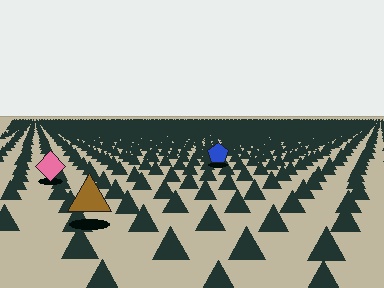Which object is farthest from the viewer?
The blue pentagon is farthest from the viewer. It appears smaller and the ground texture around it is denser.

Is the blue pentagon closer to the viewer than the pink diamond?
No. The pink diamond is closer — you can tell from the texture gradient: the ground texture is coarser near it.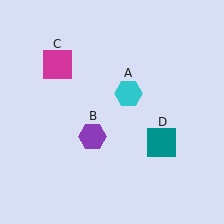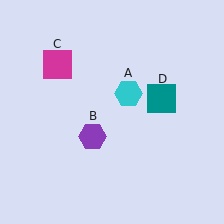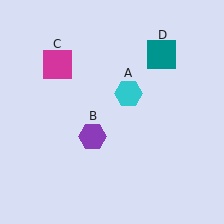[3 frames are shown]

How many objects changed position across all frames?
1 object changed position: teal square (object D).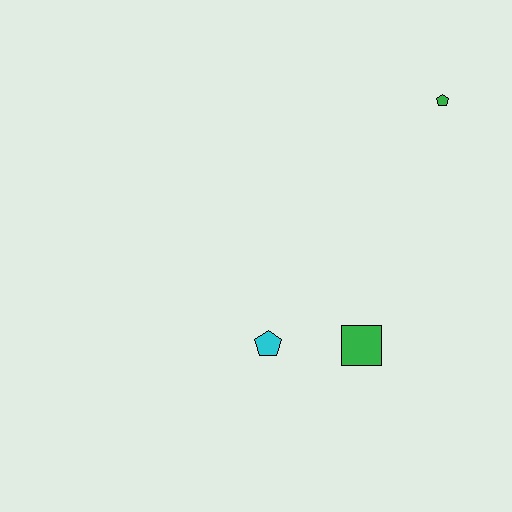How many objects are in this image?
There are 3 objects.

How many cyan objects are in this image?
There is 1 cyan object.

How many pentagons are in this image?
There are 2 pentagons.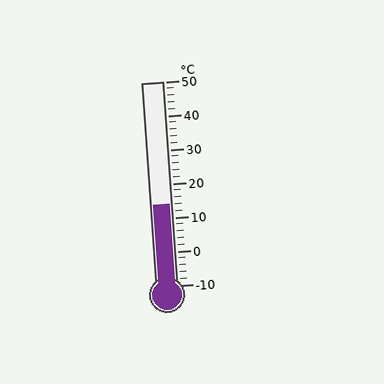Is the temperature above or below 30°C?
The temperature is below 30°C.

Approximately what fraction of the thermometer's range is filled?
The thermometer is filled to approximately 40% of its range.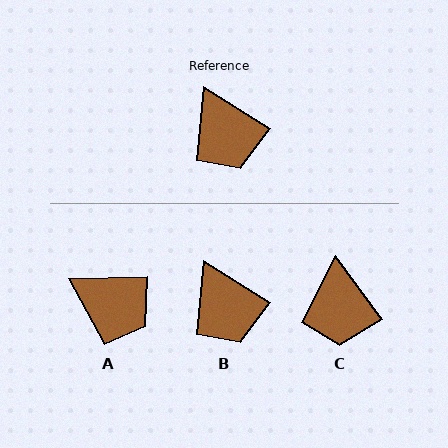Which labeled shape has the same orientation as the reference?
B.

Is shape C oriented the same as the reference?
No, it is off by about 22 degrees.